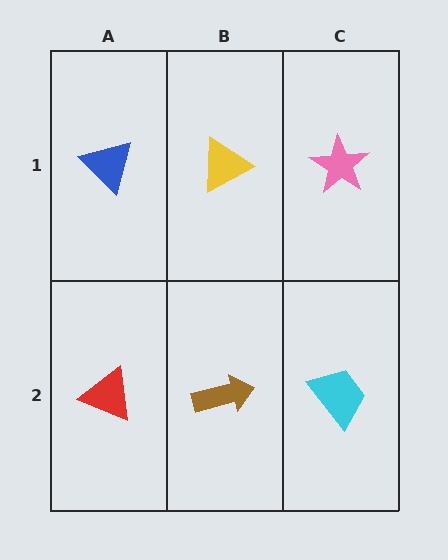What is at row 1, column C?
A pink star.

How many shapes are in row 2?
3 shapes.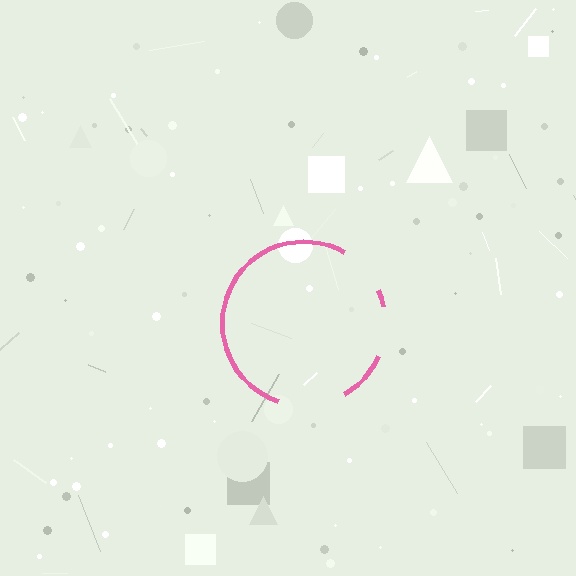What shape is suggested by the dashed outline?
The dashed outline suggests a circle.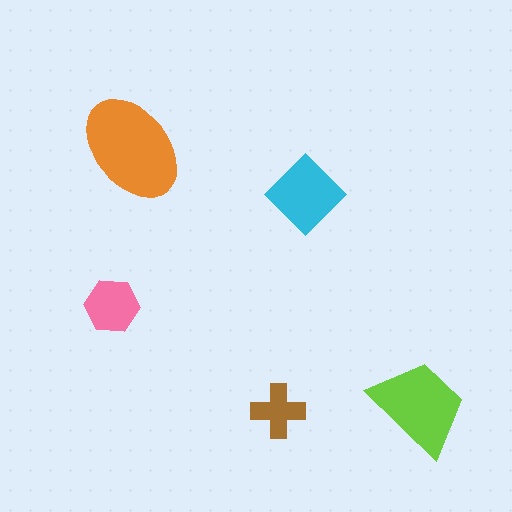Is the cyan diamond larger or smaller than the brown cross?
Larger.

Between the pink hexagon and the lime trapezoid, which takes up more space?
The lime trapezoid.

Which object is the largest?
The orange ellipse.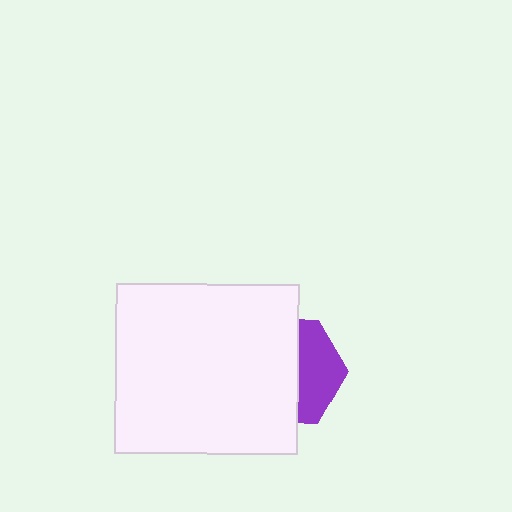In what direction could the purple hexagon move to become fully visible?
The purple hexagon could move right. That would shift it out from behind the white rectangle entirely.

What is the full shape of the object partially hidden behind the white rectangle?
The partially hidden object is a purple hexagon.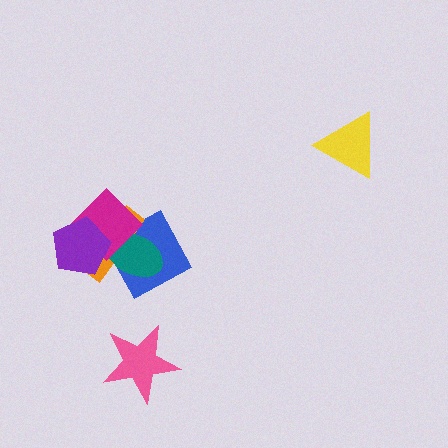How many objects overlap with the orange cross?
4 objects overlap with the orange cross.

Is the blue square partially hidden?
Yes, it is partially covered by another shape.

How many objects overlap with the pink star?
0 objects overlap with the pink star.